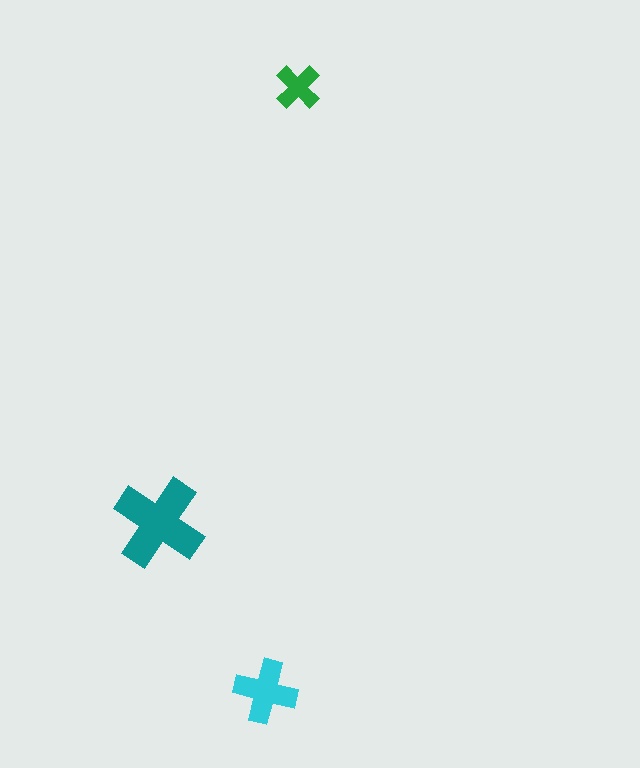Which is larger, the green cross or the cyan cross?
The cyan one.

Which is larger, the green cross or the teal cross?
The teal one.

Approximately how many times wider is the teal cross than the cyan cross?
About 1.5 times wider.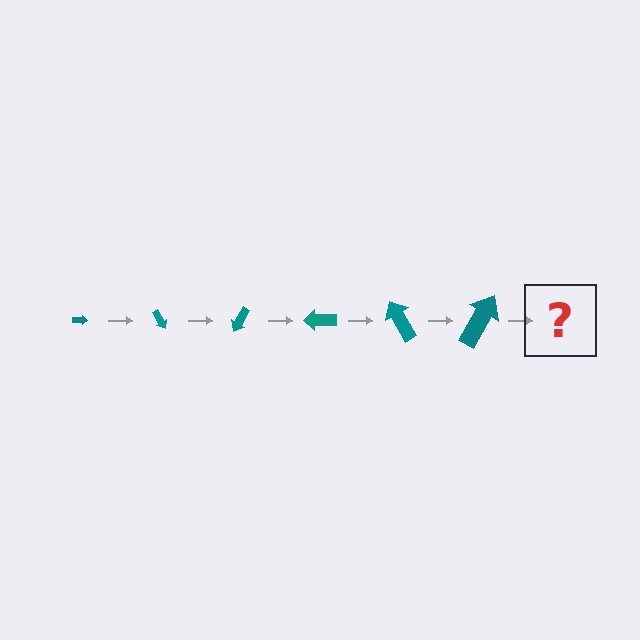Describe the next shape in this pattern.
It should be an arrow, larger than the previous one and rotated 360 degrees from the start.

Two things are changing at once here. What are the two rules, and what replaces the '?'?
The two rules are that the arrow grows larger each step and it rotates 60 degrees each step. The '?' should be an arrow, larger than the previous one and rotated 360 degrees from the start.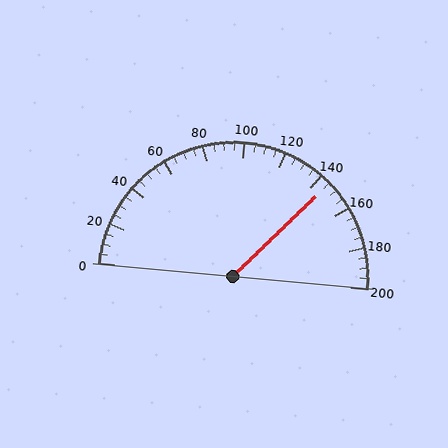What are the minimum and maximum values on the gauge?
The gauge ranges from 0 to 200.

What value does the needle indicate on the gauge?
The needle indicates approximately 145.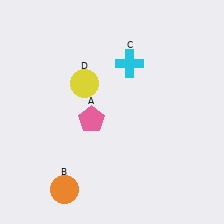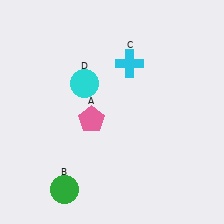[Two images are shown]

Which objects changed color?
B changed from orange to green. D changed from yellow to cyan.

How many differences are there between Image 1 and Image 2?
There are 2 differences between the two images.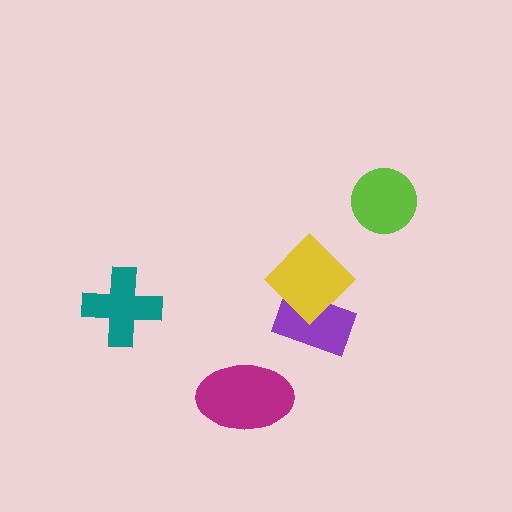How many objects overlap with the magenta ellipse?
0 objects overlap with the magenta ellipse.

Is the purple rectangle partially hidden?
Yes, it is partially covered by another shape.